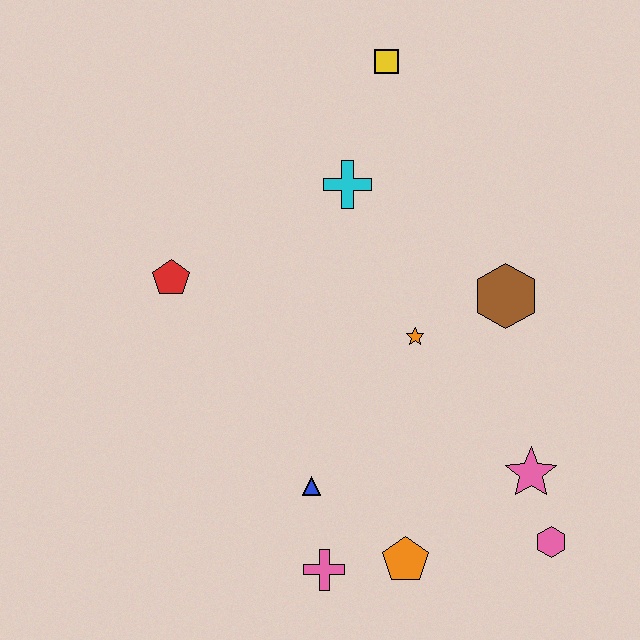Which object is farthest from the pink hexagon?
The yellow square is farthest from the pink hexagon.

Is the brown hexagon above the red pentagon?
No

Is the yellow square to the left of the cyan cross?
No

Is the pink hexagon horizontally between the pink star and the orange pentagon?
No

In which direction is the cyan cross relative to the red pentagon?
The cyan cross is to the right of the red pentagon.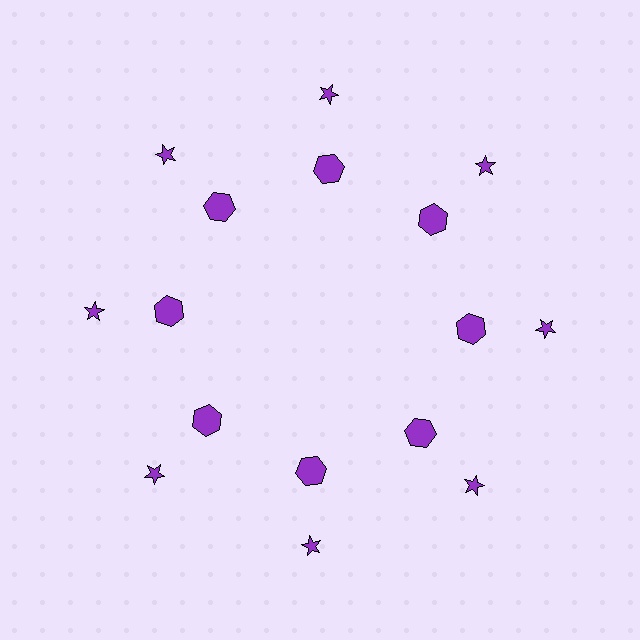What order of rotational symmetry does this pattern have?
This pattern has 8-fold rotational symmetry.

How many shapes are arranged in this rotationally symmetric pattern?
There are 16 shapes, arranged in 8 groups of 2.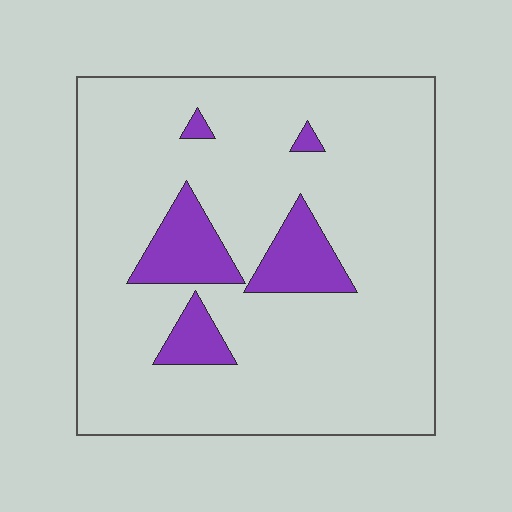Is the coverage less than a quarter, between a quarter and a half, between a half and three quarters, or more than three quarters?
Less than a quarter.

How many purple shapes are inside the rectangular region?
5.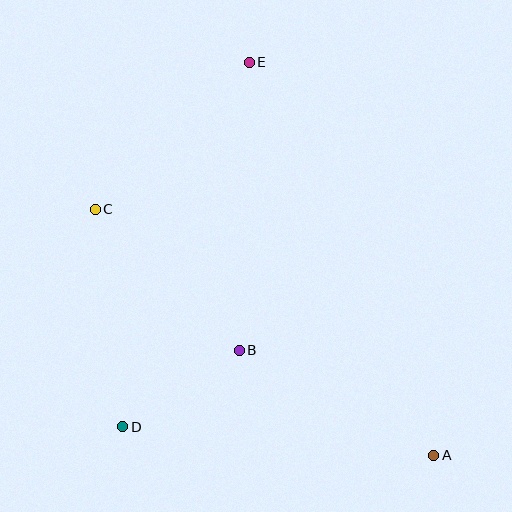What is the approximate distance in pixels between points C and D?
The distance between C and D is approximately 219 pixels.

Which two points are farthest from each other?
Points A and E are farthest from each other.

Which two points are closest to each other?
Points B and D are closest to each other.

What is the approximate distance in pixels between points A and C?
The distance between A and C is approximately 418 pixels.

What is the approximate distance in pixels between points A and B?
The distance between A and B is approximately 221 pixels.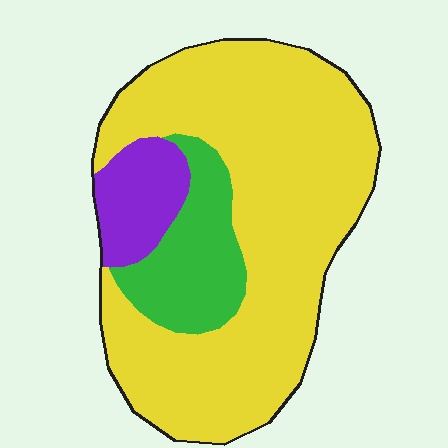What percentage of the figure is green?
Green covers 16% of the figure.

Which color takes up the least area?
Purple, at roughly 10%.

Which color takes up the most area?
Yellow, at roughly 75%.